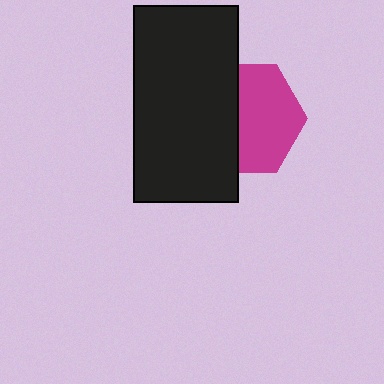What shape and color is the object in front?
The object in front is a black rectangle.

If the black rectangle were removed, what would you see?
You would see the complete magenta hexagon.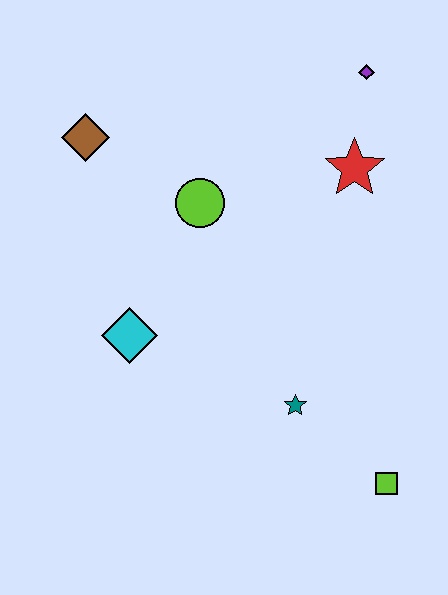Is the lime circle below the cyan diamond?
No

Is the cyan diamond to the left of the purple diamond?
Yes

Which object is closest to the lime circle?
The brown diamond is closest to the lime circle.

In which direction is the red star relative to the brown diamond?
The red star is to the right of the brown diamond.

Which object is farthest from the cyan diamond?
The purple diamond is farthest from the cyan diamond.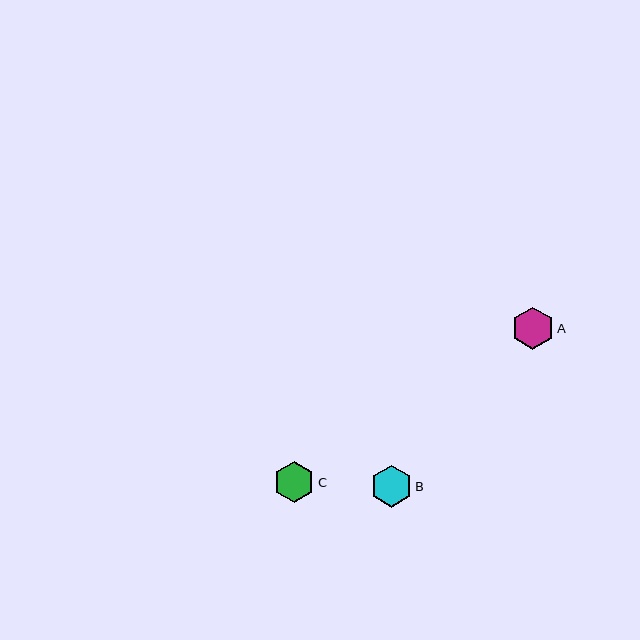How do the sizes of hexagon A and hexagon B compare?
Hexagon A and hexagon B are approximately the same size.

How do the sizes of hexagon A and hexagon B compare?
Hexagon A and hexagon B are approximately the same size.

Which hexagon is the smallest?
Hexagon C is the smallest with a size of approximately 41 pixels.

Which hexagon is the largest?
Hexagon A is the largest with a size of approximately 42 pixels.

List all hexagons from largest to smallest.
From largest to smallest: A, B, C.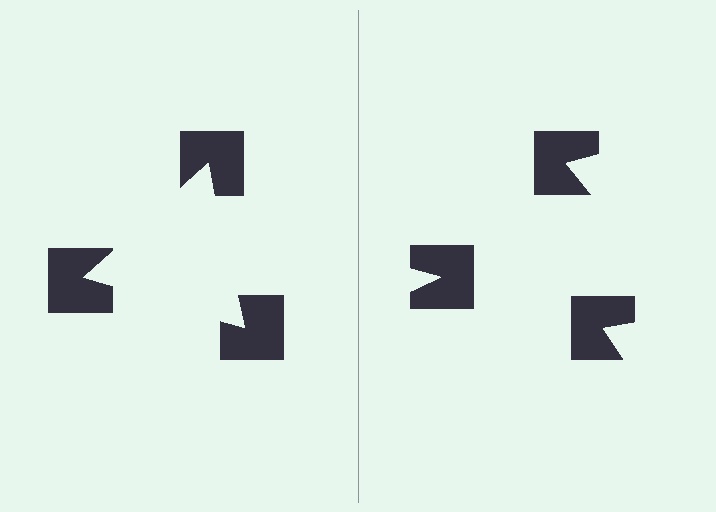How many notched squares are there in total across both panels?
6 — 3 on each side.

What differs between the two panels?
The notched squares are positioned identically on both sides; only the wedge orientations differ. On the left they align to a triangle; on the right they are misaligned.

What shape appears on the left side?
An illusory triangle.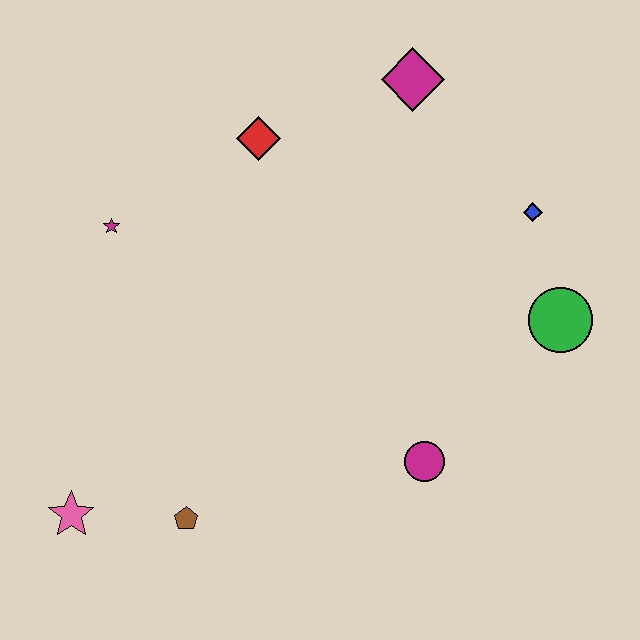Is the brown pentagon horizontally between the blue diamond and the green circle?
No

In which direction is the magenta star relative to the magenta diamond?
The magenta star is to the left of the magenta diamond.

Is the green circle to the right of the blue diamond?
Yes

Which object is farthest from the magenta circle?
The magenta star is farthest from the magenta circle.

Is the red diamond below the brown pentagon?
No